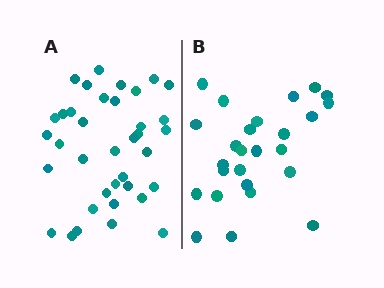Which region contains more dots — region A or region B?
Region A (the left region) has more dots.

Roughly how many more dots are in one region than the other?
Region A has roughly 12 or so more dots than region B.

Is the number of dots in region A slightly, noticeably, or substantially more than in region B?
Region A has noticeably more, but not dramatically so. The ratio is roughly 1.4 to 1.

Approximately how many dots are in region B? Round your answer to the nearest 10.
About 30 dots. (The exact count is 26, which rounds to 30.)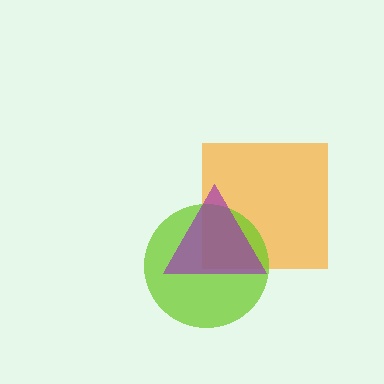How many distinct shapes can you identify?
There are 3 distinct shapes: an orange square, a lime circle, a purple triangle.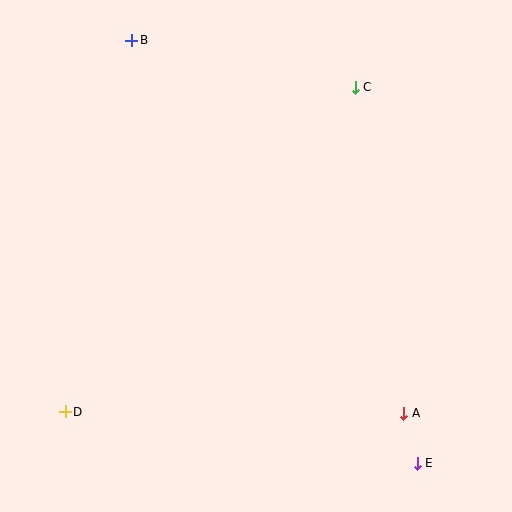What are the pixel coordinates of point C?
Point C is at (355, 87).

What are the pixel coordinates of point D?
Point D is at (65, 412).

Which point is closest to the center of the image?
Point C at (355, 87) is closest to the center.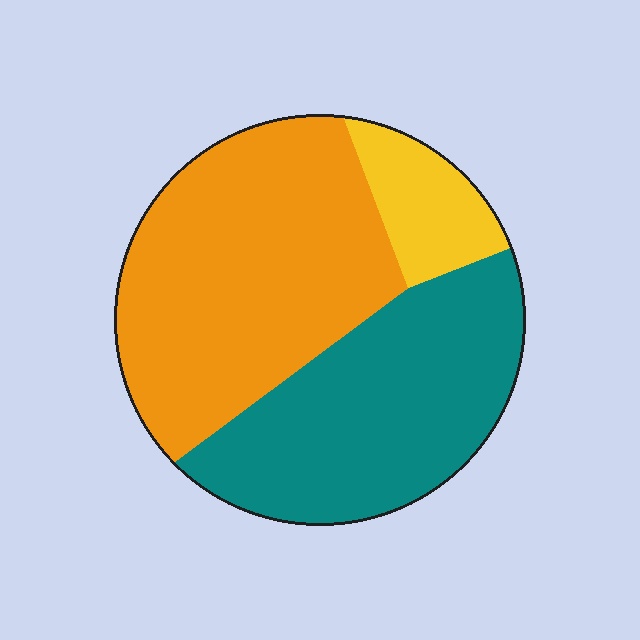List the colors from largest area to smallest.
From largest to smallest: orange, teal, yellow.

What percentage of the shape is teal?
Teal takes up about two fifths (2/5) of the shape.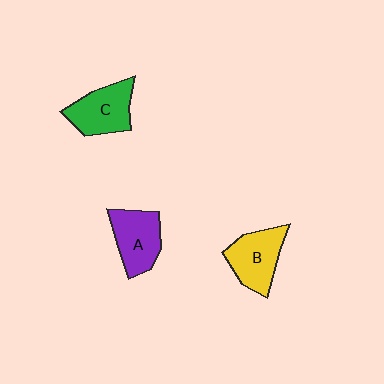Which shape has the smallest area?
Shape A (purple).